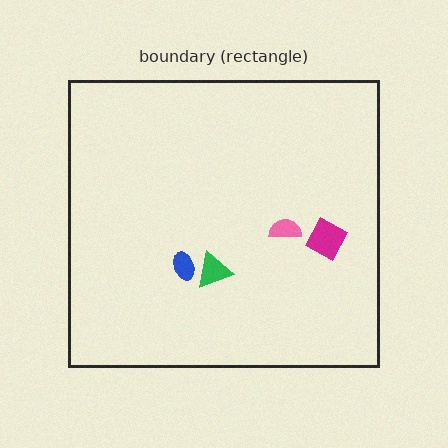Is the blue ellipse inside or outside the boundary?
Inside.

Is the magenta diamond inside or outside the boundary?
Inside.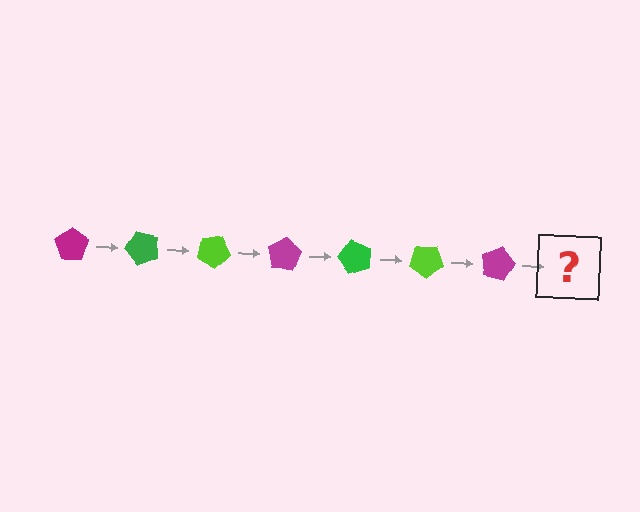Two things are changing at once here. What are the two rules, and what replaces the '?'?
The two rules are that it rotates 50 degrees each step and the color cycles through magenta, green, and lime. The '?' should be a green pentagon, rotated 350 degrees from the start.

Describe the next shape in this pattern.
It should be a green pentagon, rotated 350 degrees from the start.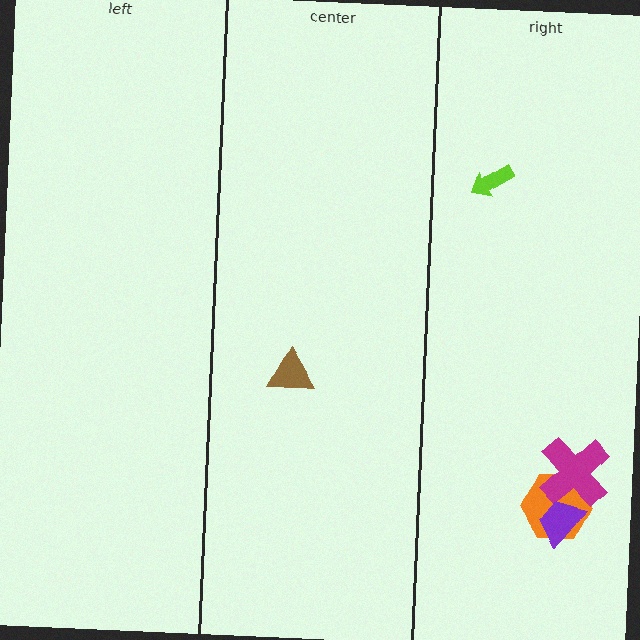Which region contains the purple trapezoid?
The right region.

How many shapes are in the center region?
1.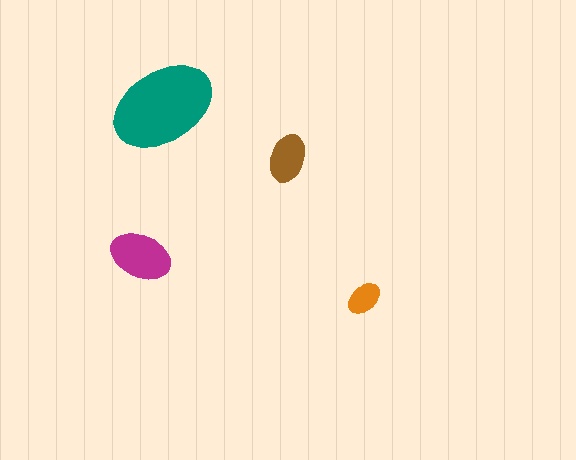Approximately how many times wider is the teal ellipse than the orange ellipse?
About 3 times wider.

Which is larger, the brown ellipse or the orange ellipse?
The brown one.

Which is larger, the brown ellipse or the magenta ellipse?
The magenta one.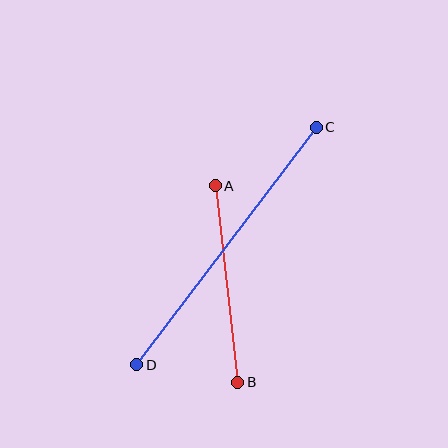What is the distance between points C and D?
The distance is approximately 298 pixels.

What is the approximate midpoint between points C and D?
The midpoint is at approximately (227, 246) pixels.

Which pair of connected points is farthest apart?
Points C and D are farthest apart.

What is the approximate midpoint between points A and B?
The midpoint is at approximately (227, 284) pixels.